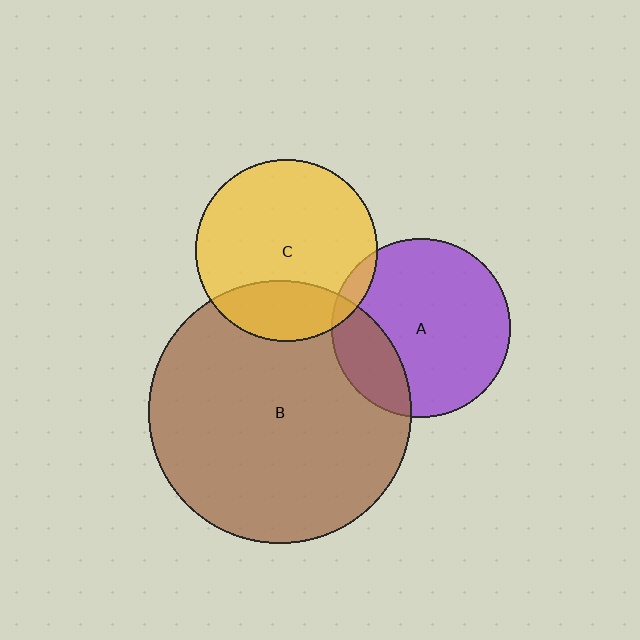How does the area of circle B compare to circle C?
Approximately 2.1 times.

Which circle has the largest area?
Circle B (brown).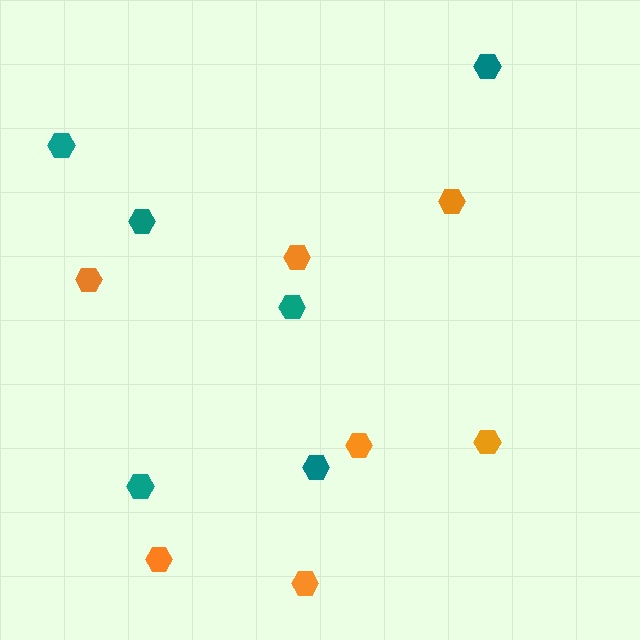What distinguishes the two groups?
There are 2 groups: one group of orange hexagons (7) and one group of teal hexagons (6).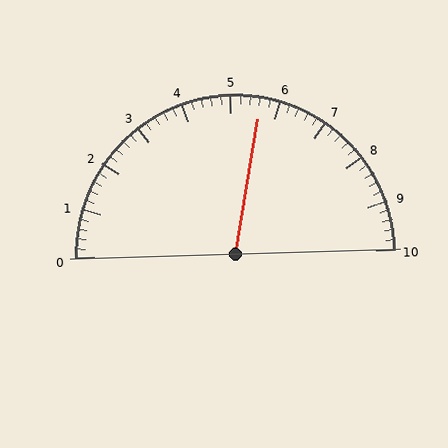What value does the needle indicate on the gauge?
The needle indicates approximately 5.6.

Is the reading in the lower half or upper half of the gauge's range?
The reading is in the upper half of the range (0 to 10).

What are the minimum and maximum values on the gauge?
The gauge ranges from 0 to 10.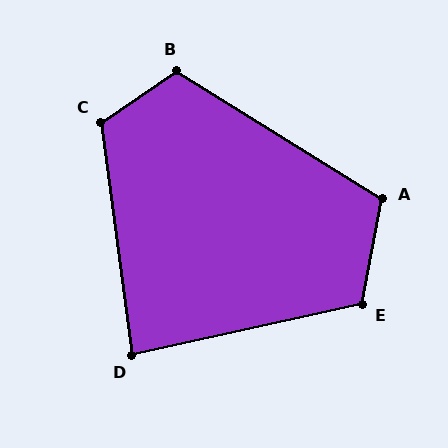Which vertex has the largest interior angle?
C, at approximately 116 degrees.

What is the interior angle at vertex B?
Approximately 114 degrees (obtuse).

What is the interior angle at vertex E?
Approximately 113 degrees (obtuse).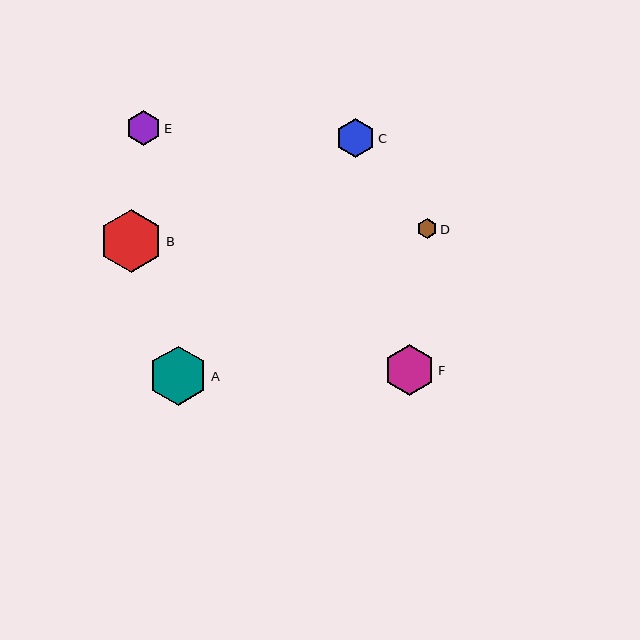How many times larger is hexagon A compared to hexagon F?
Hexagon A is approximately 1.2 times the size of hexagon F.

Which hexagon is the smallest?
Hexagon D is the smallest with a size of approximately 20 pixels.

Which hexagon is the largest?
Hexagon B is the largest with a size of approximately 63 pixels.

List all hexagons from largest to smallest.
From largest to smallest: B, A, F, C, E, D.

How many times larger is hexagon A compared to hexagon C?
Hexagon A is approximately 1.5 times the size of hexagon C.